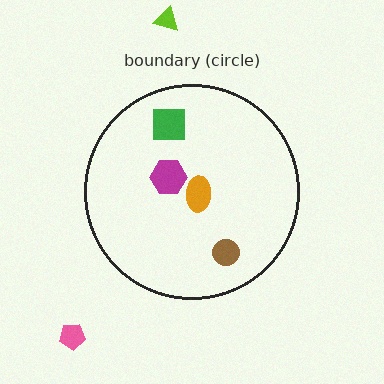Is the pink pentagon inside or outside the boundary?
Outside.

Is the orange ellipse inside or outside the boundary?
Inside.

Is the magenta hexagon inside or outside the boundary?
Inside.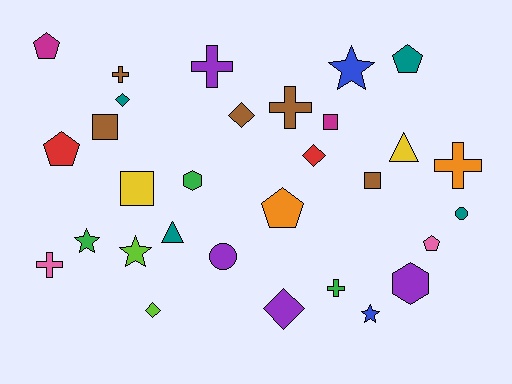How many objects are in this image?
There are 30 objects.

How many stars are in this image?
There are 4 stars.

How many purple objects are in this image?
There are 4 purple objects.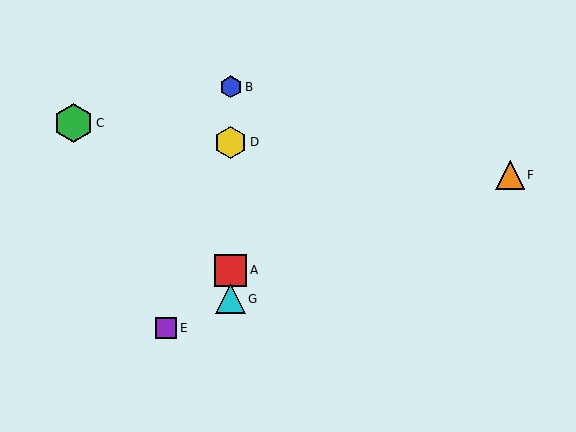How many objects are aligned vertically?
4 objects (A, B, D, G) are aligned vertically.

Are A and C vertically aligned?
No, A is at x≈231 and C is at x≈73.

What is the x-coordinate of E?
Object E is at x≈166.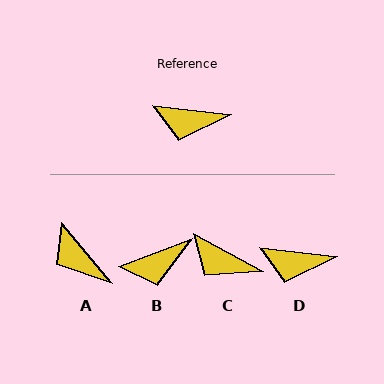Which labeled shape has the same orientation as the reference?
D.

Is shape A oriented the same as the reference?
No, it is off by about 44 degrees.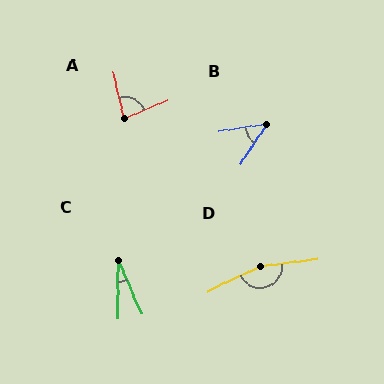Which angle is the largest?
D, at approximately 162 degrees.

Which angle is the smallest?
C, at approximately 24 degrees.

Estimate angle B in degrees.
Approximately 48 degrees.